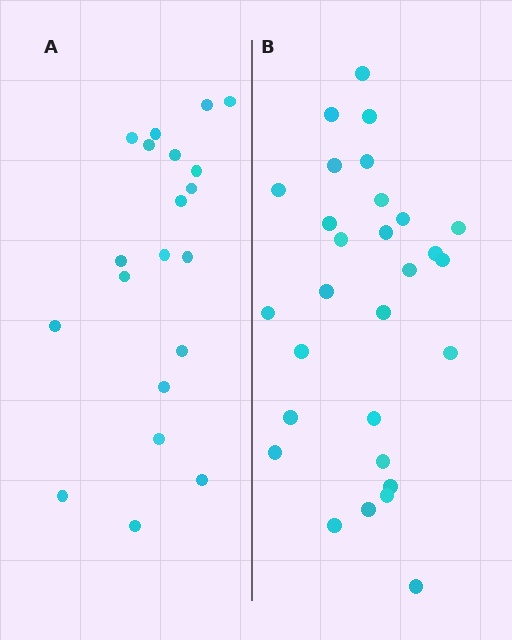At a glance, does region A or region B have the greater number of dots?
Region B (the right region) has more dots.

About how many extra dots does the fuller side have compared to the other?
Region B has roughly 8 or so more dots than region A.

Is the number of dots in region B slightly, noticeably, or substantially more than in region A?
Region B has substantially more. The ratio is roughly 1.4 to 1.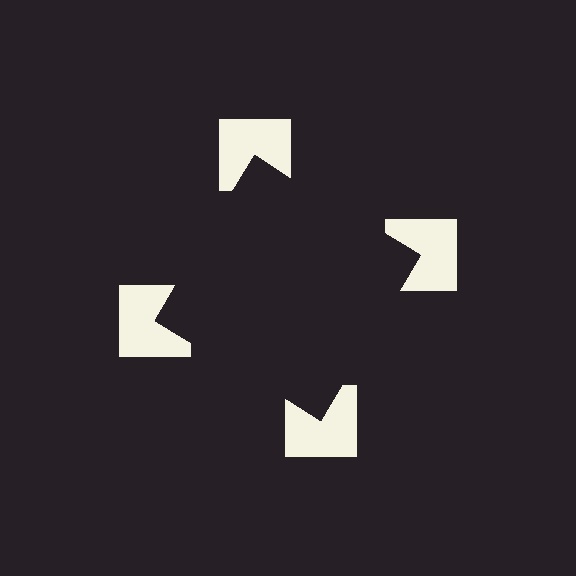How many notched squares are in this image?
There are 4 — one at each vertex of the illusory square.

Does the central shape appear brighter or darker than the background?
It typically appears slightly darker than the background, even though no actual brightness change is drawn.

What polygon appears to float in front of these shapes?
An illusory square — its edges are inferred from the aligned wedge cuts in the notched squares, not physically drawn.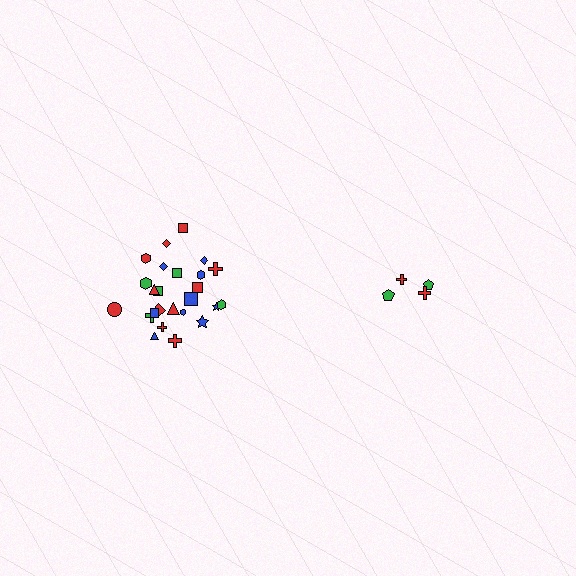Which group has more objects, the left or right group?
The left group.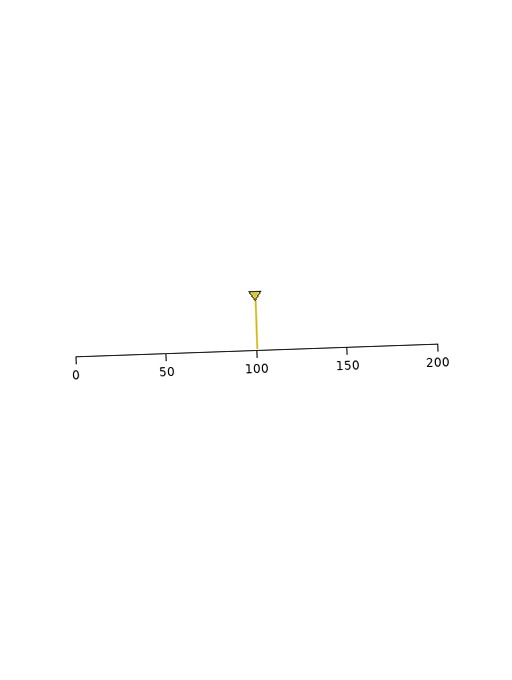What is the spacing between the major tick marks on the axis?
The major ticks are spaced 50 apart.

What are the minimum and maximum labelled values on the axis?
The axis runs from 0 to 200.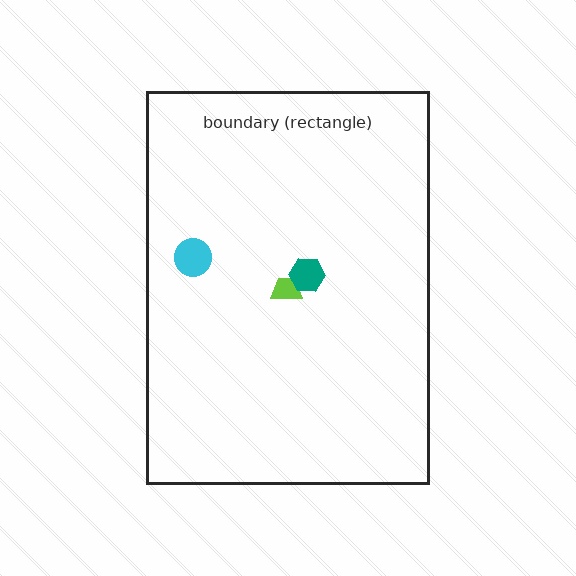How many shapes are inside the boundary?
3 inside, 0 outside.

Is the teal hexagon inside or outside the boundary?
Inside.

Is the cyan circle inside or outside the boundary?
Inside.